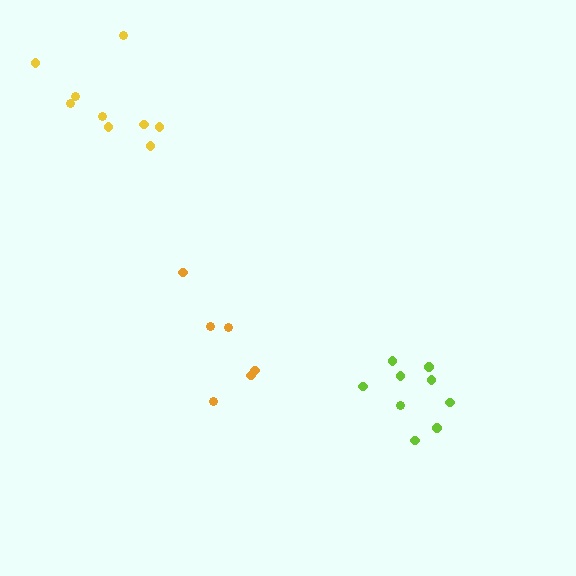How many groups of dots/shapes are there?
There are 3 groups.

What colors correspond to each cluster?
The clusters are colored: lime, orange, yellow.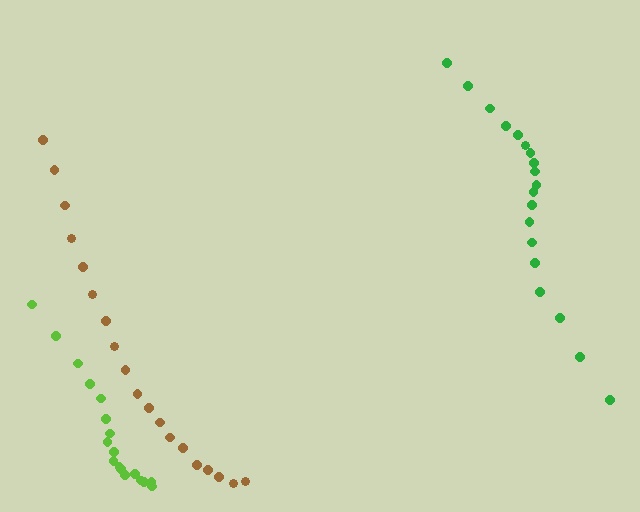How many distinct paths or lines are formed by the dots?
There are 3 distinct paths.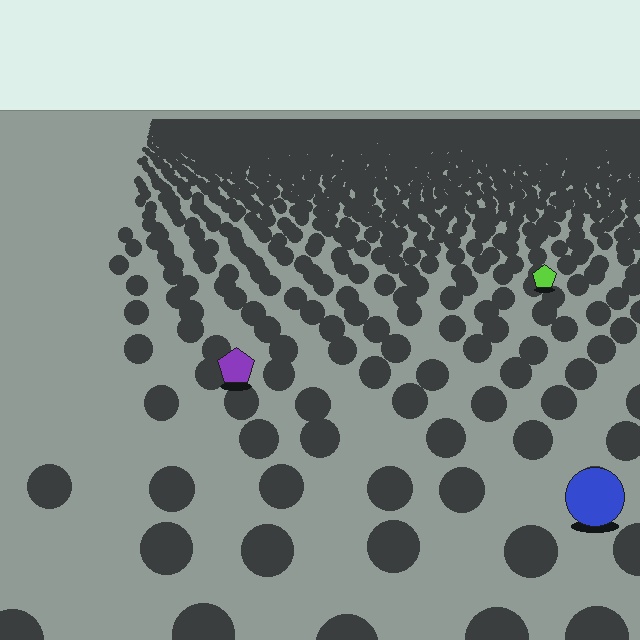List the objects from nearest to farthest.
From nearest to farthest: the blue circle, the purple pentagon, the lime pentagon.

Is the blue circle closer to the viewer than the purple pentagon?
Yes. The blue circle is closer — you can tell from the texture gradient: the ground texture is coarser near it.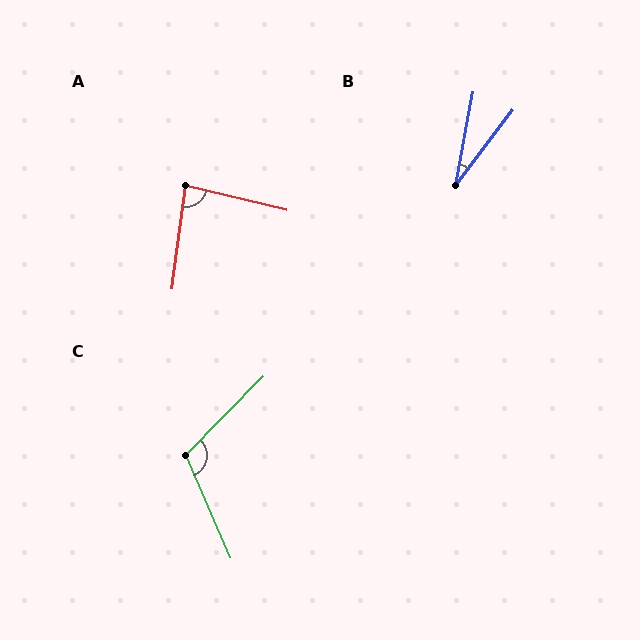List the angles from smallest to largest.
B (27°), A (84°), C (112°).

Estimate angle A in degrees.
Approximately 84 degrees.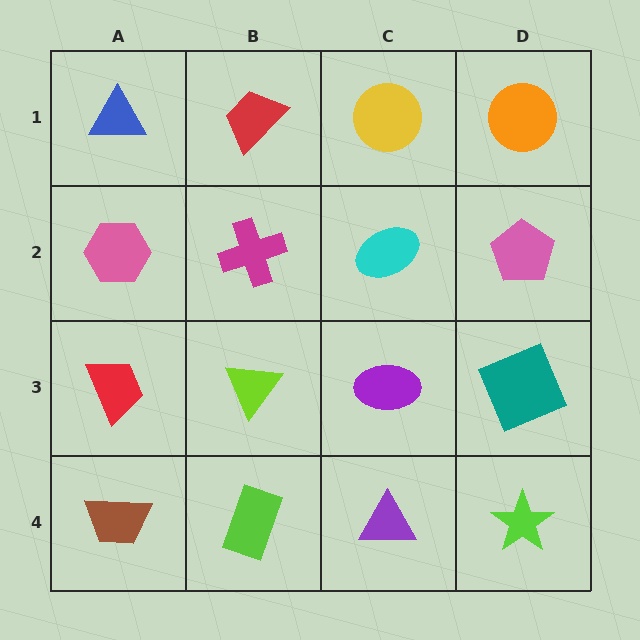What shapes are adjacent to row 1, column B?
A magenta cross (row 2, column B), a blue triangle (row 1, column A), a yellow circle (row 1, column C).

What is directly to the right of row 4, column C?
A lime star.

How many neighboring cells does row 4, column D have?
2.